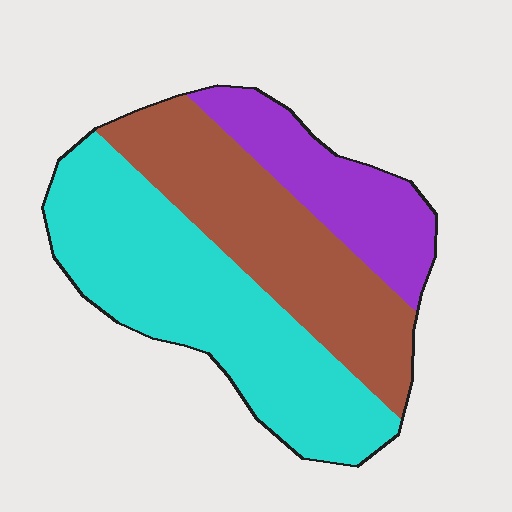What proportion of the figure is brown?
Brown covers 35% of the figure.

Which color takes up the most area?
Cyan, at roughly 45%.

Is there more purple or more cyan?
Cyan.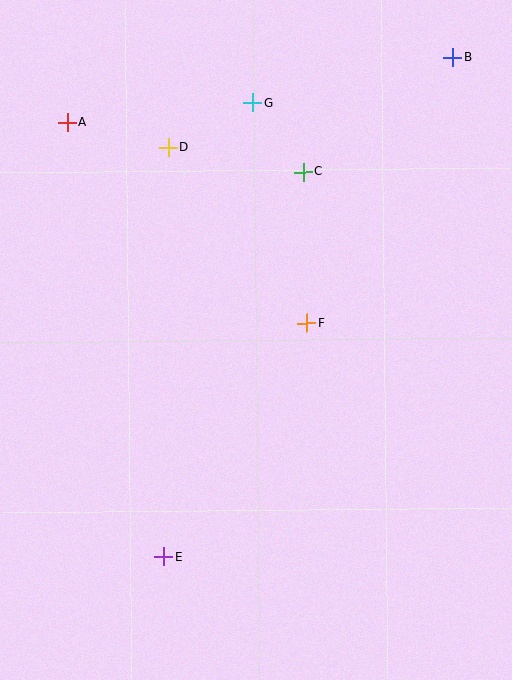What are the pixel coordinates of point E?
Point E is at (164, 557).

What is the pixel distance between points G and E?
The distance between G and E is 463 pixels.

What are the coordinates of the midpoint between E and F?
The midpoint between E and F is at (235, 440).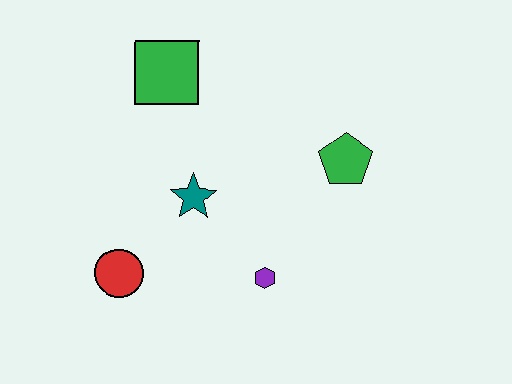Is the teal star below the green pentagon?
Yes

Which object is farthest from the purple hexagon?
The green square is farthest from the purple hexagon.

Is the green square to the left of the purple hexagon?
Yes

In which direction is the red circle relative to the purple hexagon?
The red circle is to the left of the purple hexagon.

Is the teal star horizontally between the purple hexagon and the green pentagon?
No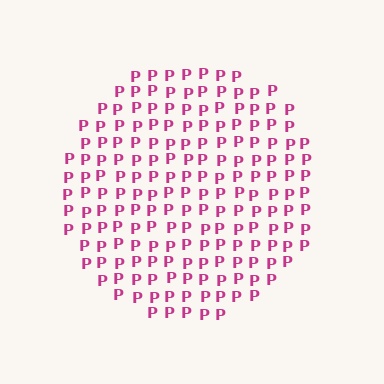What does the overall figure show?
The overall figure shows a circle.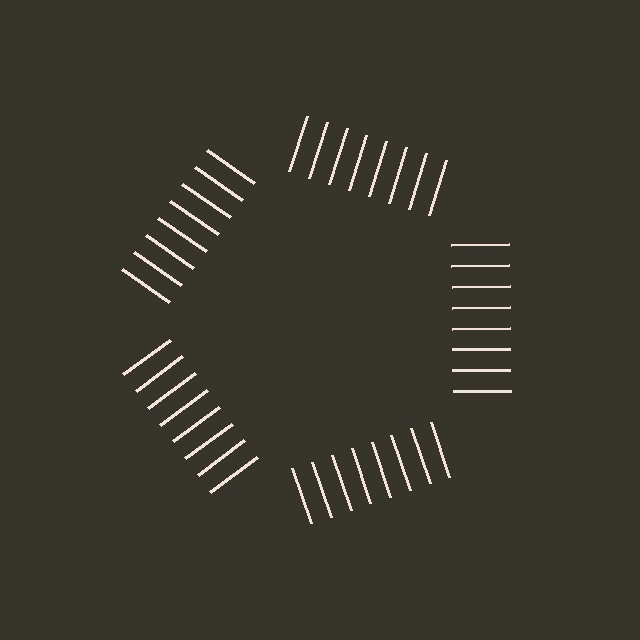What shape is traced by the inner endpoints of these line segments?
An illusory pentagon — the line segments terminate on its edges but no continuous stroke is drawn.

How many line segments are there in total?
40 — 8 along each of the 5 edges.